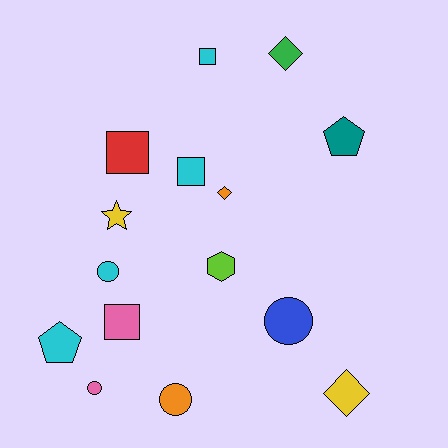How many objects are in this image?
There are 15 objects.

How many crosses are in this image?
There are no crosses.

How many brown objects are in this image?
There are no brown objects.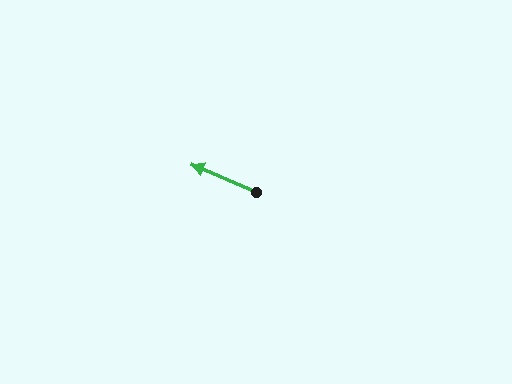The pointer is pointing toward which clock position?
Roughly 10 o'clock.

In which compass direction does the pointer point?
Northwest.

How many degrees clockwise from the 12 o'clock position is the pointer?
Approximately 293 degrees.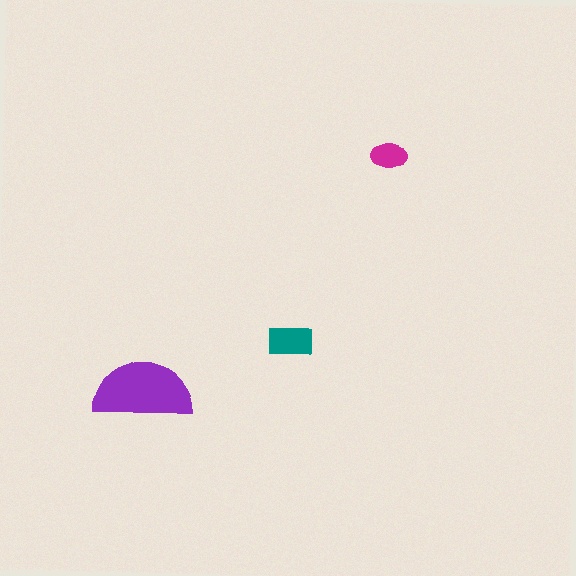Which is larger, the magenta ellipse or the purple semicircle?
The purple semicircle.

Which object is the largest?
The purple semicircle.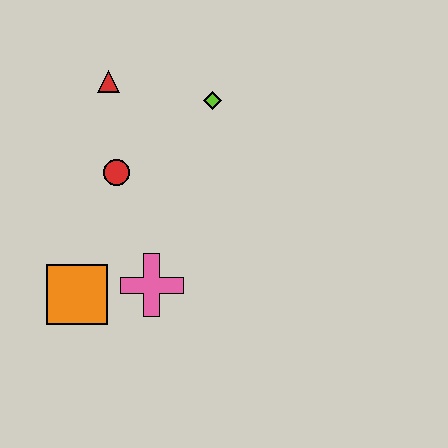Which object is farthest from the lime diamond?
The orange square is farthest from the lime diamond.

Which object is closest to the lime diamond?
The red triangle is closest to the lime diamond.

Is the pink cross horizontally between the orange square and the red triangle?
No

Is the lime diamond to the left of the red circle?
No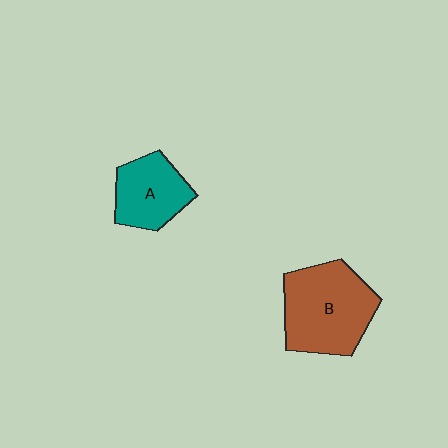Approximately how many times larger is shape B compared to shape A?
Approximately 1.6 times.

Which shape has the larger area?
Shape B (brown).